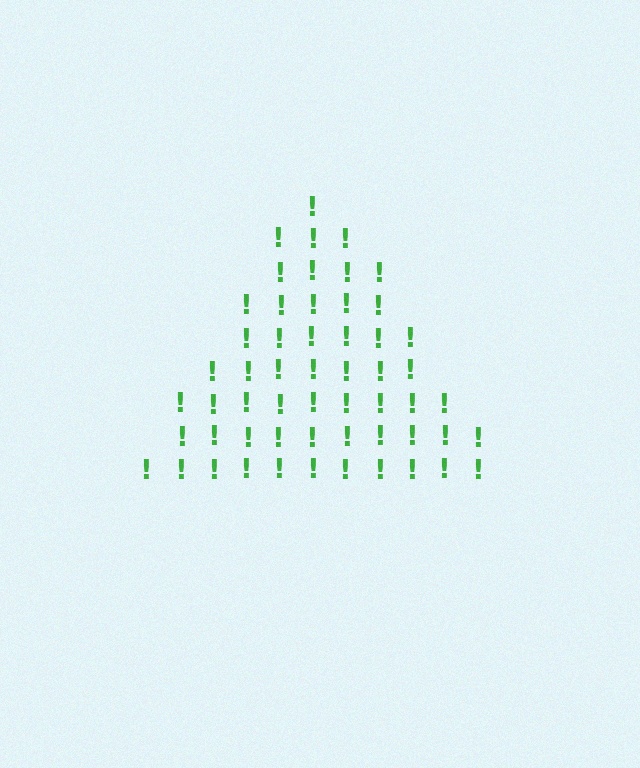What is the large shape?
The large shape is a triangle.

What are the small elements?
The small elements are exclamation marks.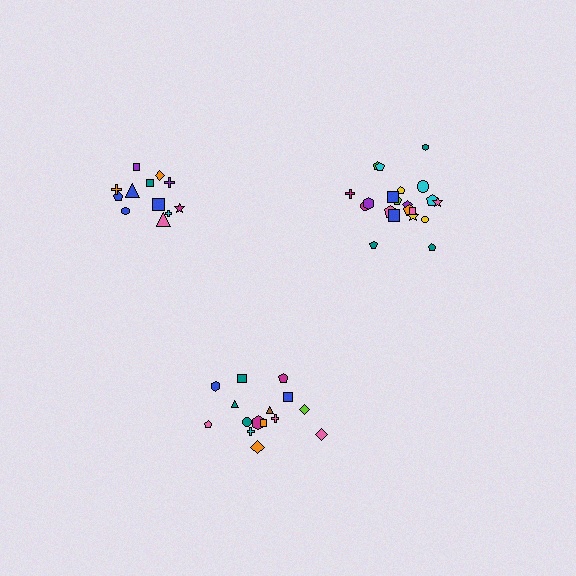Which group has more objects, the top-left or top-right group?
The top-right group.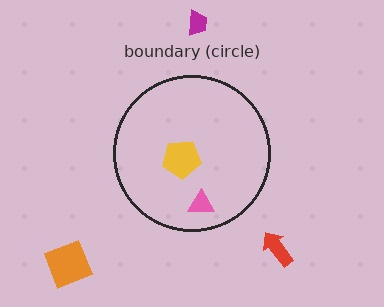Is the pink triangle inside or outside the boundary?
Inside.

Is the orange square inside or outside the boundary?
Outside.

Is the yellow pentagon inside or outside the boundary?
Inside.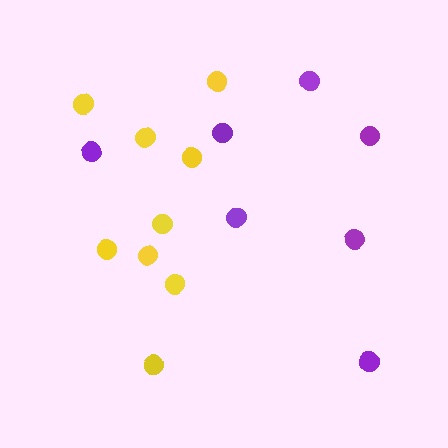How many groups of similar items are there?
There are 2 groups: one group of yellow circles (9) and one group of purple circles (7).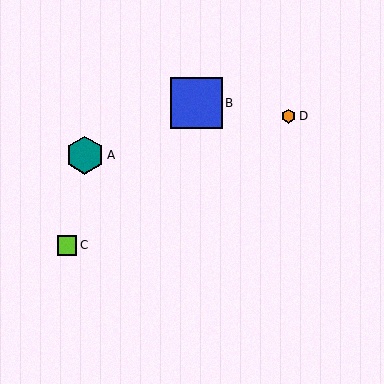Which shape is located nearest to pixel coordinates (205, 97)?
The blue square (labeled B) at (196, 103) is nearest to that location.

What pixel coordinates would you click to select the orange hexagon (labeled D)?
Click at (289, 116) to select the orange hexagon D.